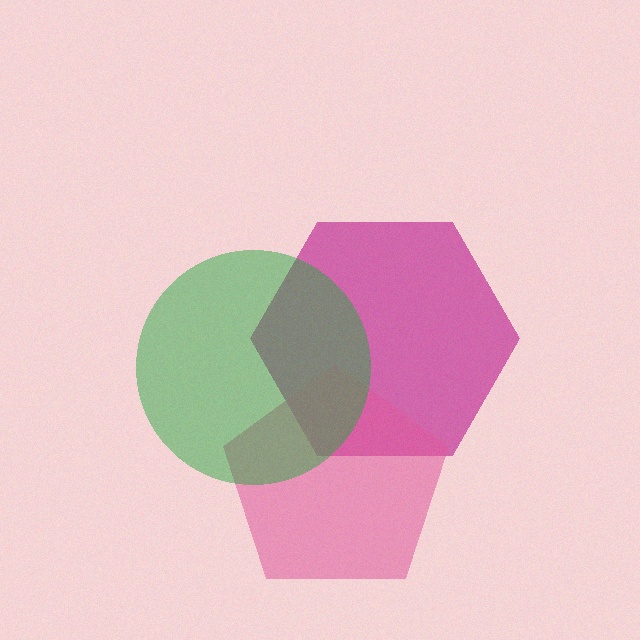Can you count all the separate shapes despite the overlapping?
Yes, there are 3 separate shapes.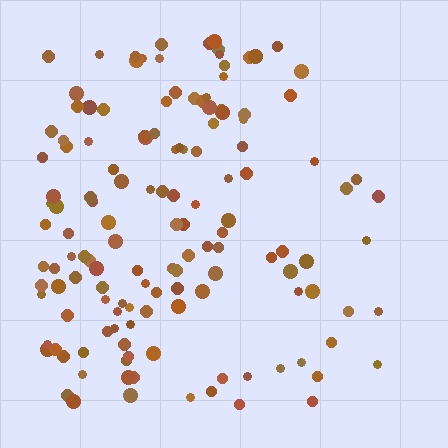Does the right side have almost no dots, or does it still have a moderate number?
Still a moderate number, just noticeably fewer than the left.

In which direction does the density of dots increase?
From right to left, with the left side densest.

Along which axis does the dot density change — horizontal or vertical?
Horizontal.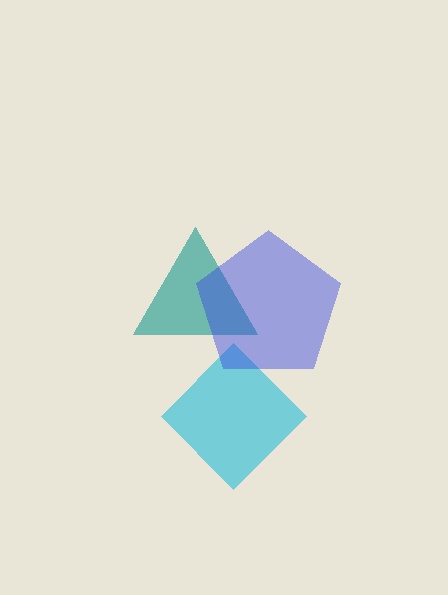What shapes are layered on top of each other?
The layered shapes are: a cyan diamond, a teal triangle, a blue pentagon.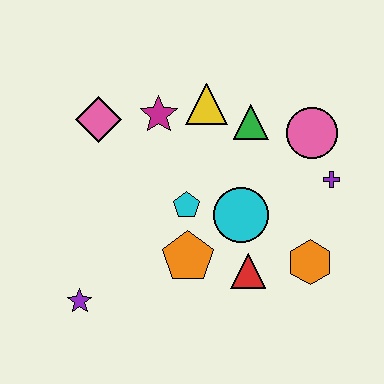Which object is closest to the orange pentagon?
The cyan pentagon is closest to the orange pentagon.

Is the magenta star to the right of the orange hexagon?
No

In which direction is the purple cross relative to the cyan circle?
The purple cross is to the right of the cyan circle.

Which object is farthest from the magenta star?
The orange hexagon is farthest from the magenta star.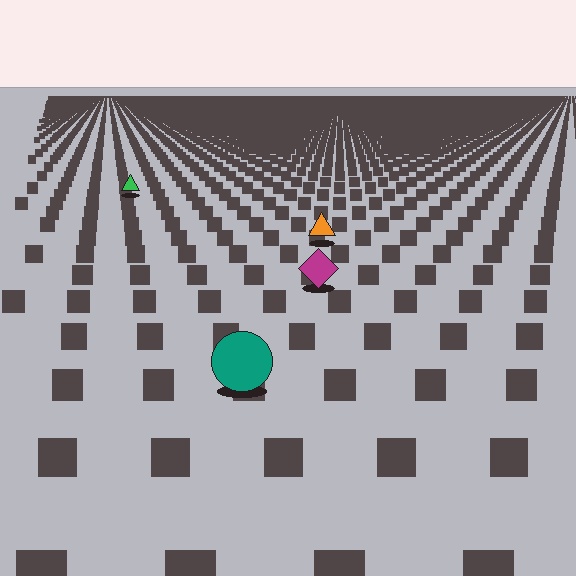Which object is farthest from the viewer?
The green triangle is farthest from the viewer. It appears smaller and the ground texture around it is denser.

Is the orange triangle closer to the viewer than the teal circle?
No. The teal circle is closer — you can tell from the texture gradient: the ground texture is coarser near it.